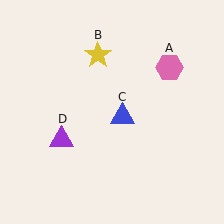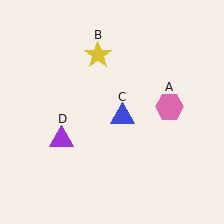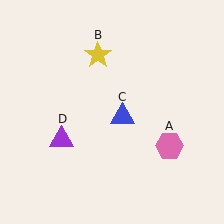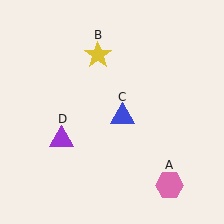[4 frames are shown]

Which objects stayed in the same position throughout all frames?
Yellow star (object B) and blue triangle (object C) and purple triangle (object D) remained stationary.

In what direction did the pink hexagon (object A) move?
The pink hexagon (object A) moved down.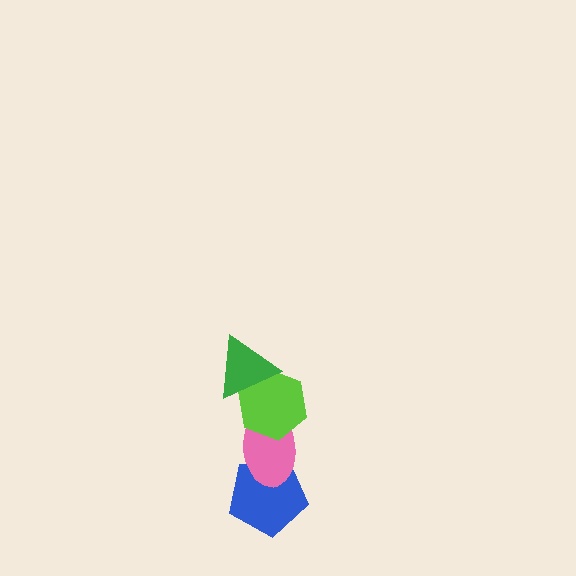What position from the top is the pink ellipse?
The pink ellipse is 3rd from the top.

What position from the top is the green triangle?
The green triangle is 1st from the top.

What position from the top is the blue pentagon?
The blue pentagon is 4th from the top.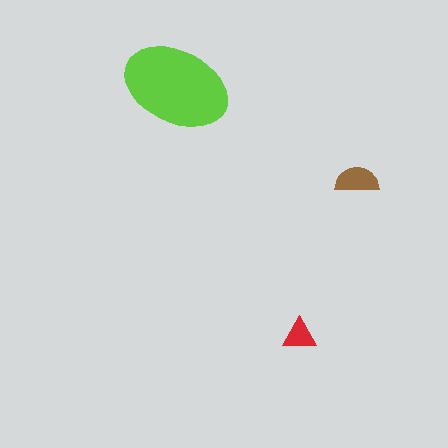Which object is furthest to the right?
The brown semicircle is rightmost.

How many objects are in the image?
There are 3 objects in the image.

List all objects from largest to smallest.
The lime ellipse, the brown semicircle, the red triangle.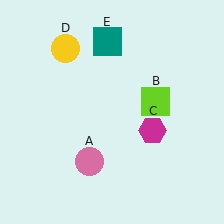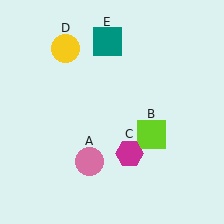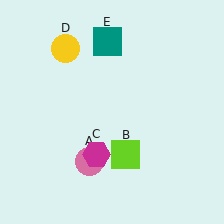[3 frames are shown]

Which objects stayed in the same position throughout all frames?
Pink circle (object A) and yellow circle (object D) and teal square (object E) remained stationary.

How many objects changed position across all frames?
2 objects changed position: lime square (object B), magenta hexagon (object C).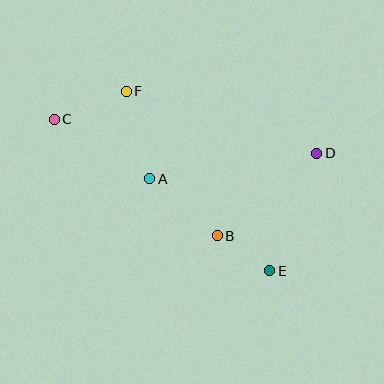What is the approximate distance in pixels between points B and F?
The distance between B and F is approximately 171 pixels.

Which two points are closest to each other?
Points B and E are closest to each other.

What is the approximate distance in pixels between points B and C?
The distance between B and C is approximately 201 pixels.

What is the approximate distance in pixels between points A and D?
The distance between A and D is approximately 169 pixels.